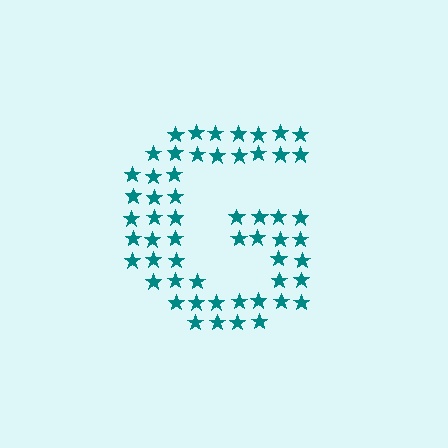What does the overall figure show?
The overall figure shows the letter G.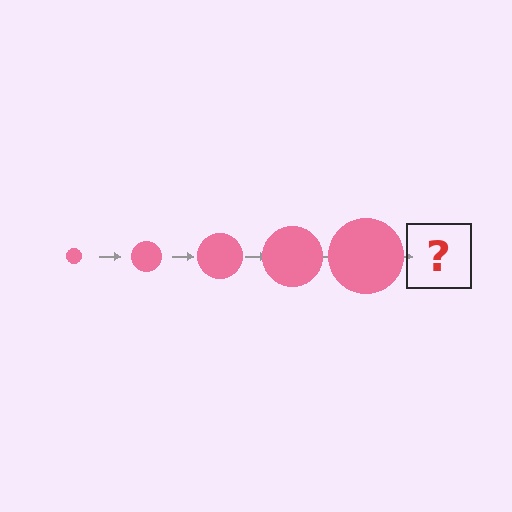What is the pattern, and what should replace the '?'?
The pattern is that the circle gets progressively larger each step. The '?' should be a pink circle, larger than the previous one.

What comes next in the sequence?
The next element should be a pink circle, larger than the previous one.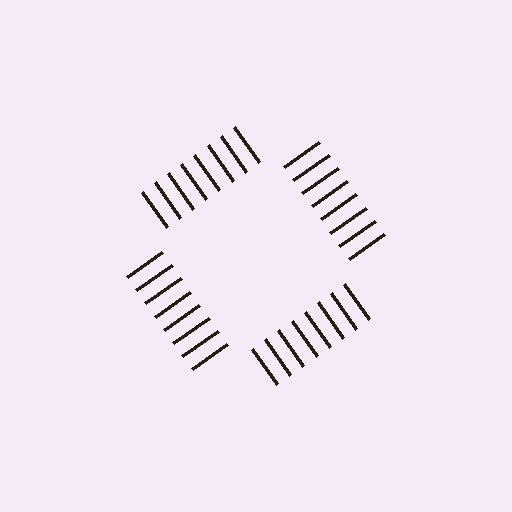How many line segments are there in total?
32 — 8 along each of the 4 edges.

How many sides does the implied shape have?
4 sides — the line-ends trace a square.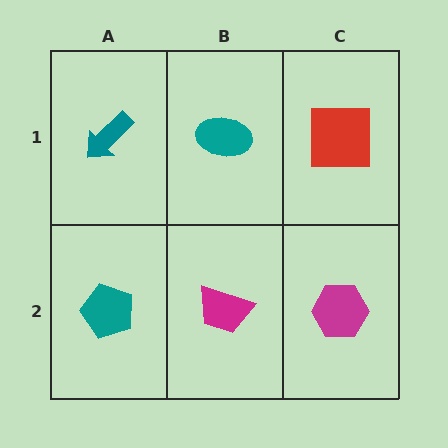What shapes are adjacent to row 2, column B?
A teal ellipse (row 1, column B), a teal pentagon (row 2, column A), a magenta hexagon (row 2, column C).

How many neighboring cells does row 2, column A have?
2.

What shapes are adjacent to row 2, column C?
A red square (row 1, column C), a magenta trapezoid (row 2, column B).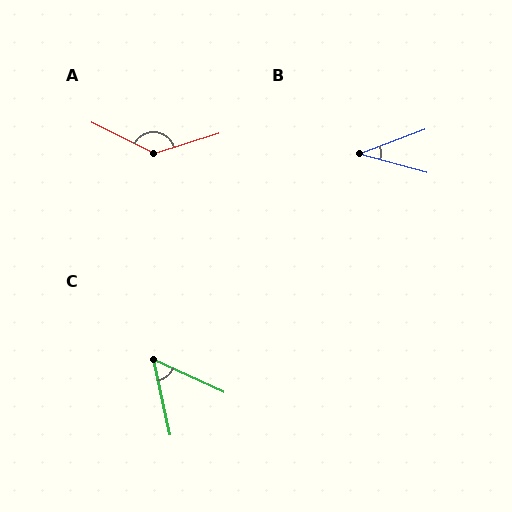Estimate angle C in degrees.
Approximately 54 degrees.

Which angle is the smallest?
B, at approximately 36 degrees.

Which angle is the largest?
A, at approximately 136 degrees.